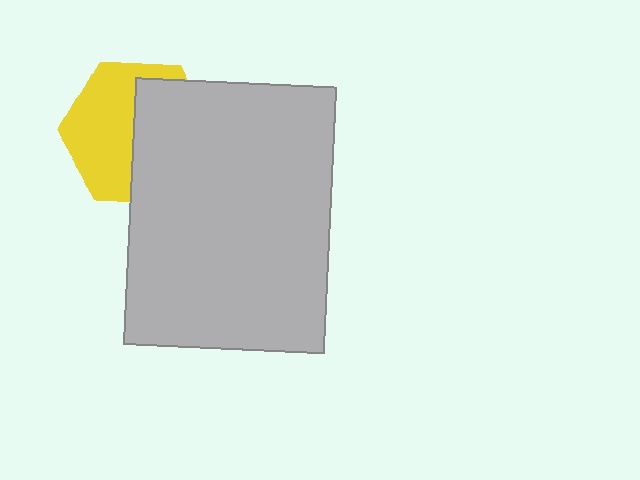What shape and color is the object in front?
The object in front is a light gray rectangle.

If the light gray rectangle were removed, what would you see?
You would see the complete yellow hexagon.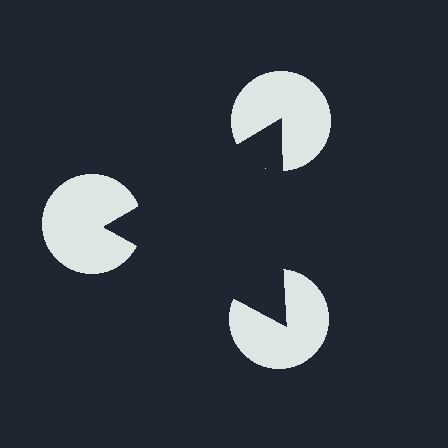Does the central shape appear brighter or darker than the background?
It typically appears slightly darker than the background, even though no actual brightness change is drawn.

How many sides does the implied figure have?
3 sides.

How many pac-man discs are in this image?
There are 3 — one at each vertex of the illusory triangle.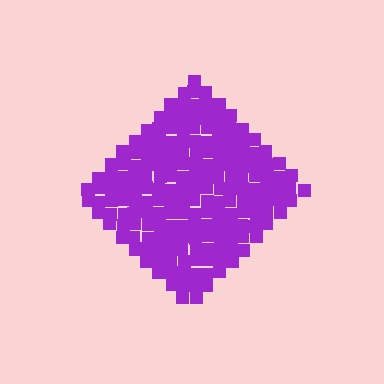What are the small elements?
The small elements are squares.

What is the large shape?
The large shape is a diamond.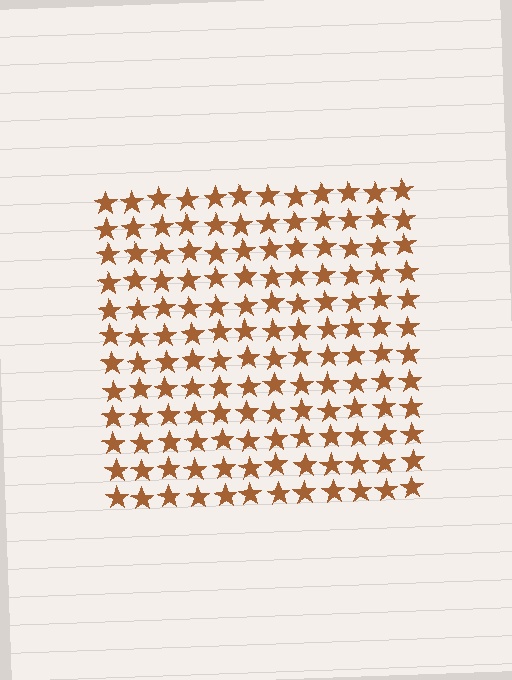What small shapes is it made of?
It is made of small stars.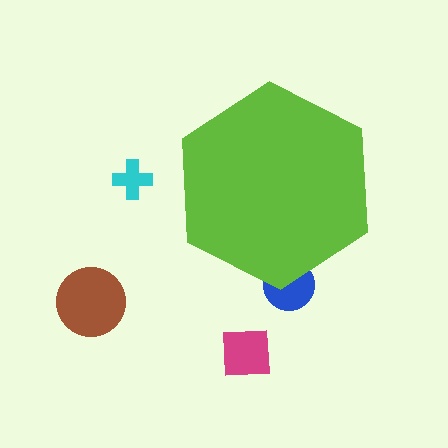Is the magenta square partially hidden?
No, the magenta square is fully visible.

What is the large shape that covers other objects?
A lime hexagon.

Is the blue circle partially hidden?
Yes, the blue circle is partially hidden behind the lime hexagon.